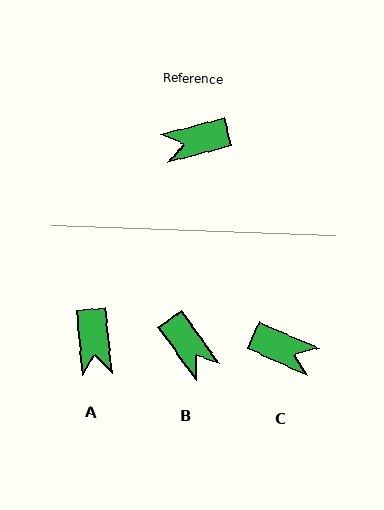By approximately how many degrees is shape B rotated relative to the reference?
Approximately 111 degrees counter-clockwise.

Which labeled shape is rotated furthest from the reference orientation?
C, about 141 degrees away.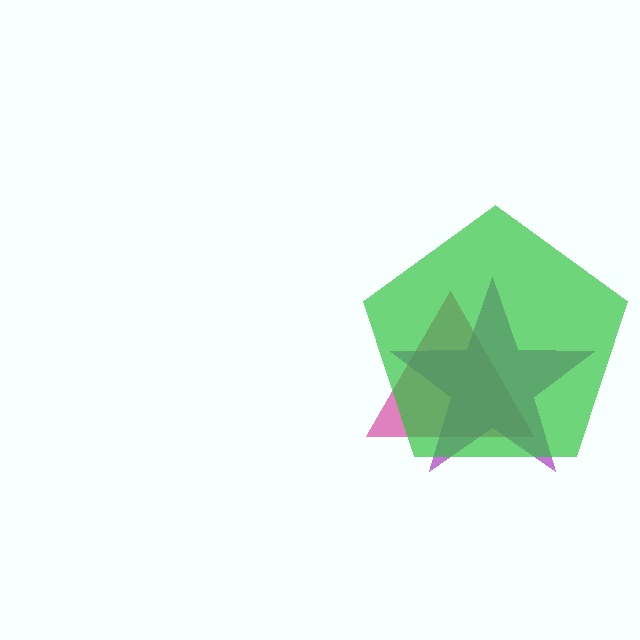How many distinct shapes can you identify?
There are 3 distinct shapes: a magenta triangle, a purple star, a green pentagon.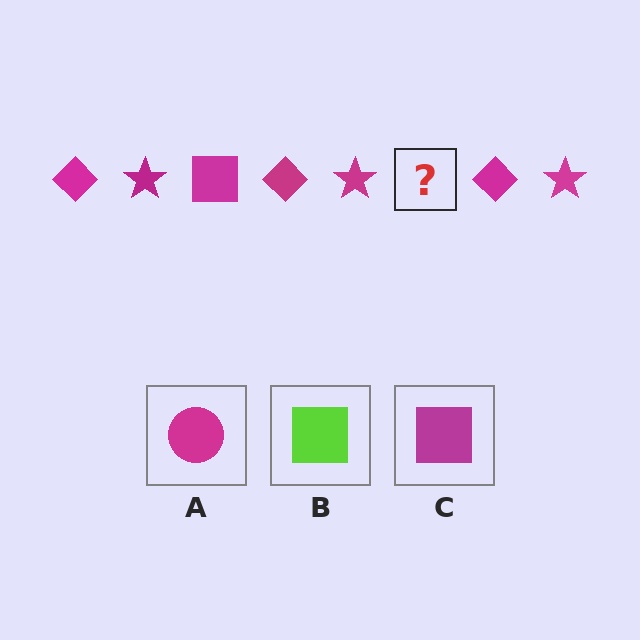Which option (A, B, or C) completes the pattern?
C.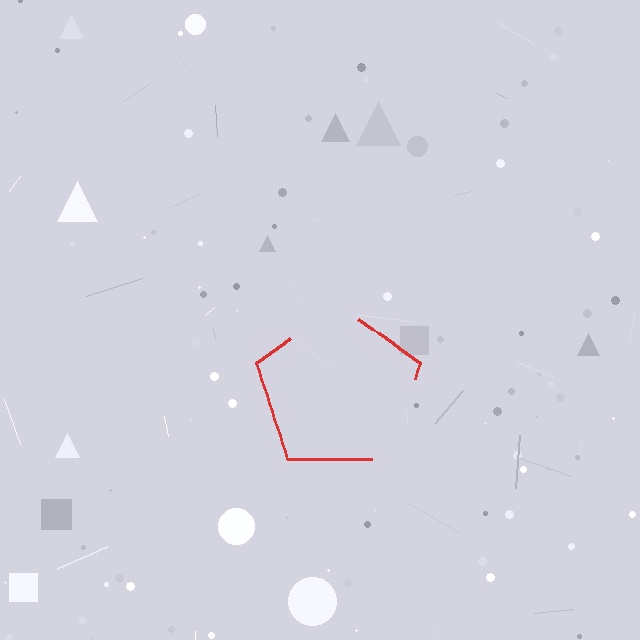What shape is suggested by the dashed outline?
The dashed outline suggests a pentagon.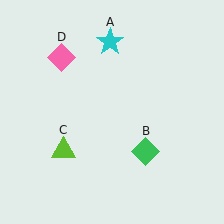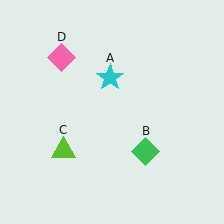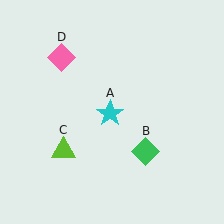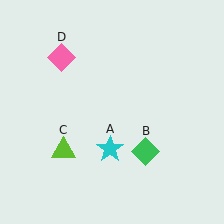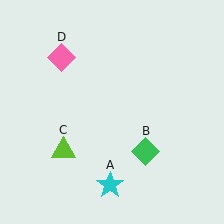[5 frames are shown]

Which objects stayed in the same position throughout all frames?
Green diamond (object B) and lime triangle (object C) and pink diamond (object D) remained stationary.